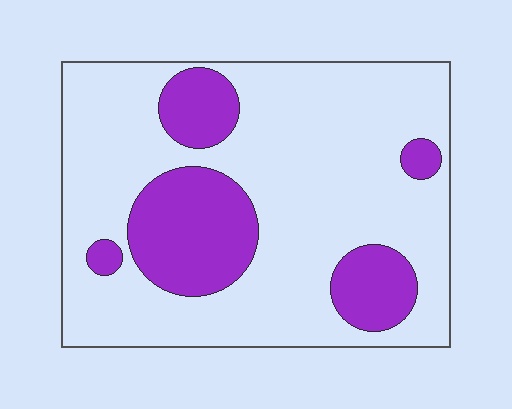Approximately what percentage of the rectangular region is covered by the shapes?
Approximately 25%.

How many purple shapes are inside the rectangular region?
5.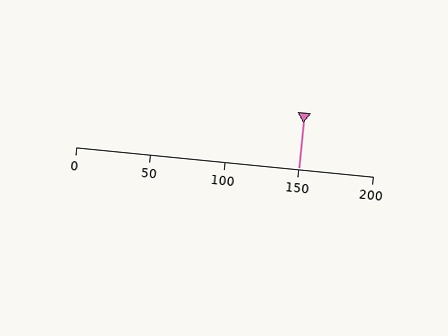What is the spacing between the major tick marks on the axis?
The major ticks are spaced 50 apart.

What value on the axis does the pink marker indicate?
The marker indicates approximately 150.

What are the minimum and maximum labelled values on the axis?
The axis runs from 0 to 200.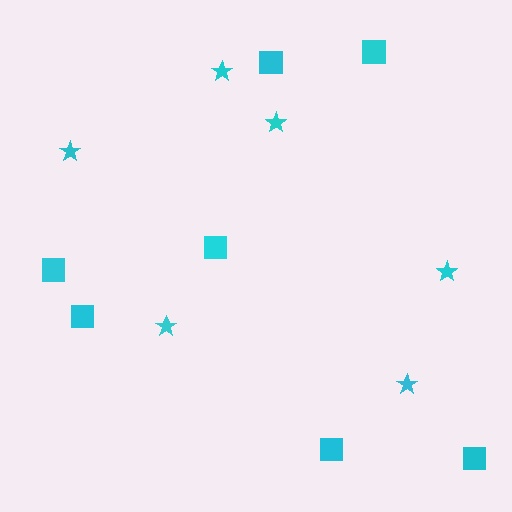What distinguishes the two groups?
There are 2 groups: one group of stars (6) and one group of squares (7).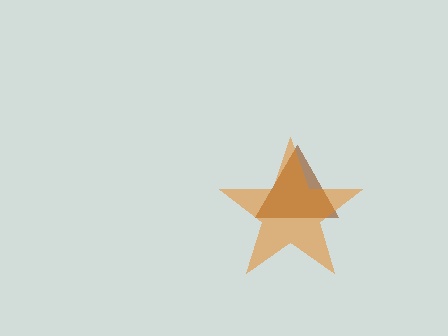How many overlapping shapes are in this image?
There are 2 overlapping shapes in the image.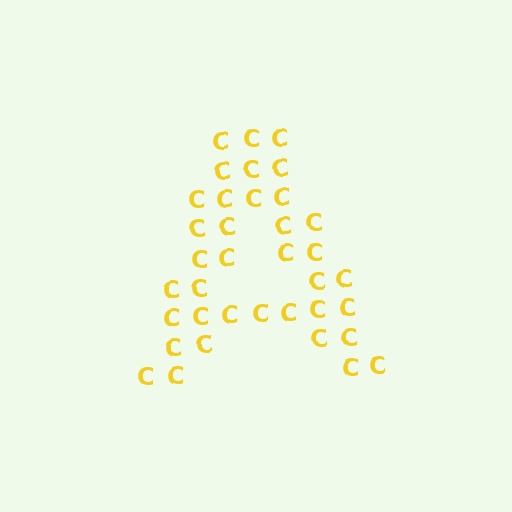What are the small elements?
The small elements are letter C's.